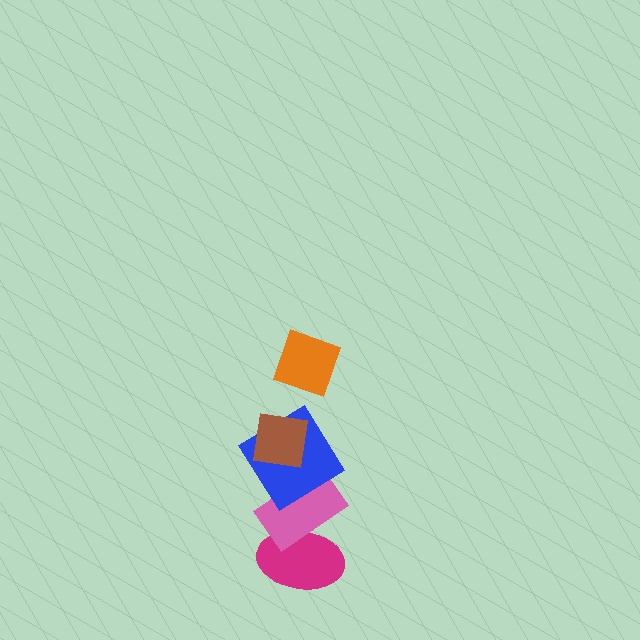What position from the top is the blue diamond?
The blue diamond is 3rd from the top.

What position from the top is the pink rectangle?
The pink rectangle is 4th from the top.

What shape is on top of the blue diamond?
The brown square is on top of the blue diamond.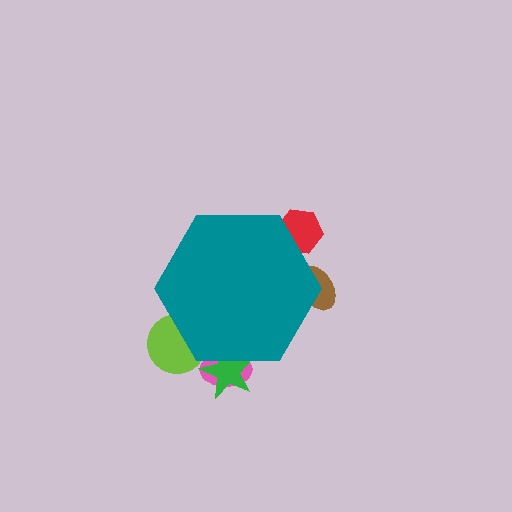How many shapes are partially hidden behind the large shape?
5 shapes are partially hidden.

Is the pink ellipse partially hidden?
Yes, the pink ellipse is partially hidden behind the teal hexagon.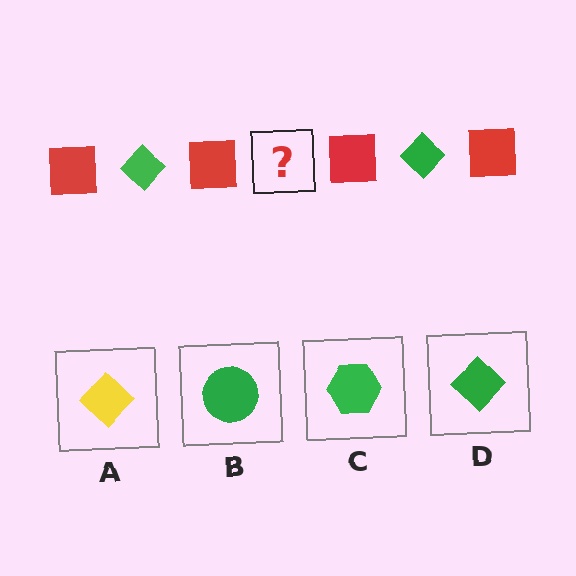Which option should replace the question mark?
Option D.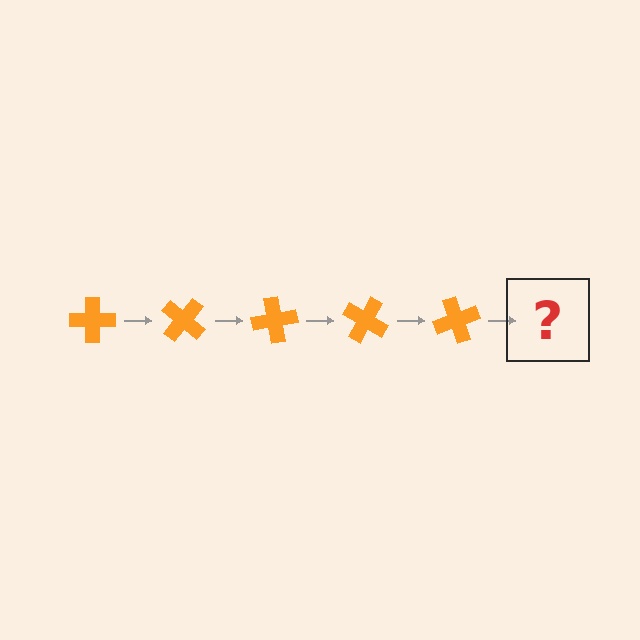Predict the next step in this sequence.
The next step is an orange cross rotated 200 degrees.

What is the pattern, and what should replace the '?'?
The pattern is that the cross rotates 40 degrees each step. The '?' should be an orange cross rotated 200 degrees.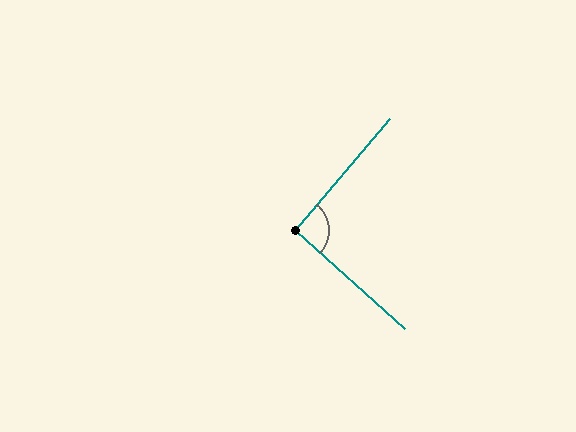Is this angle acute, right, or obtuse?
It is approximately a right angle.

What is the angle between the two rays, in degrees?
Approximately 92 degrees.